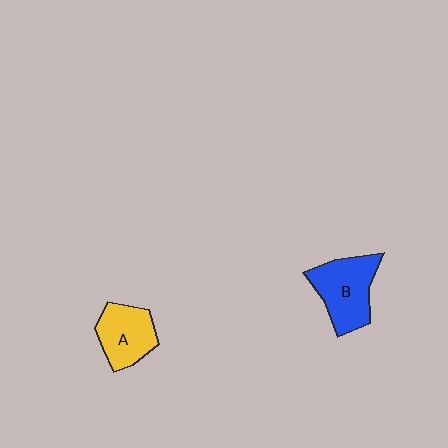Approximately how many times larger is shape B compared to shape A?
Approximately 1.3 times.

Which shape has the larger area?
Shape B (blue).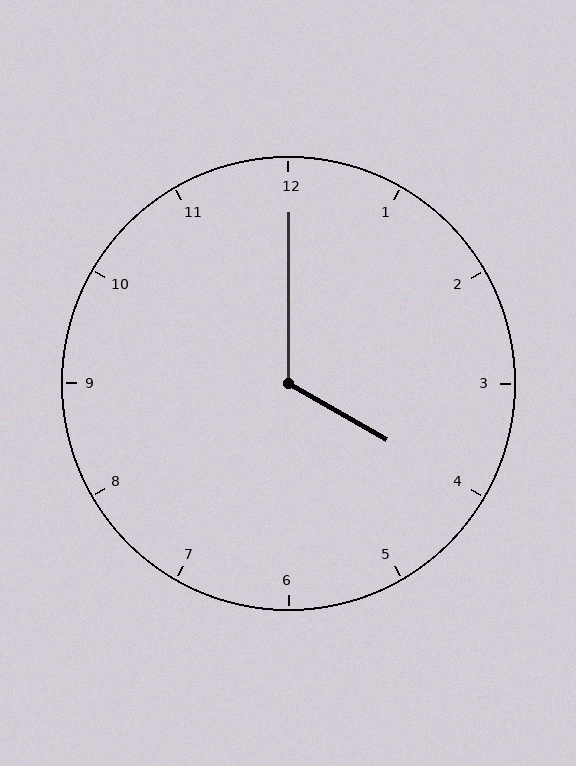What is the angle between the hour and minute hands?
Approximately 120 degrees.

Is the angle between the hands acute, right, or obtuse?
It is obtuse.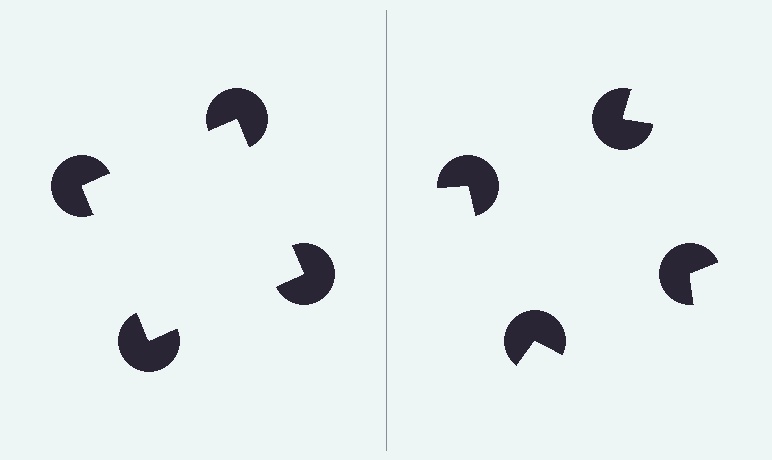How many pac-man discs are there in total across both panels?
8 — 4 on each side.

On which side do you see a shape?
An illusory square appears on the left side. On the right side the wedge cuts are rotated, so no coherent shape forms.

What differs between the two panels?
The pac-man discs are positioned identically on both sides; only the wedge orientations differ. On the left they align to a square; on the right they are misaligned.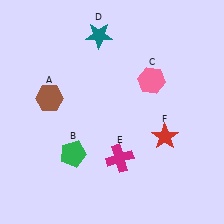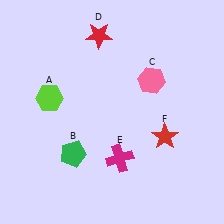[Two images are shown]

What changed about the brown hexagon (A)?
In Image 1, A is brown. In Image 2, it changed to lime.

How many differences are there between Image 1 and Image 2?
There are 2 differences between the two images.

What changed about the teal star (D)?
In Image 1, D is teal. In Image 2, it changed to red.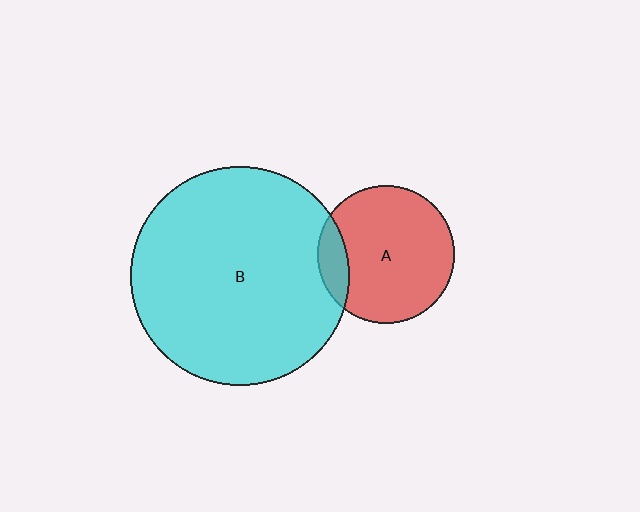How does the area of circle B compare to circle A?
Approximately 2.5 times.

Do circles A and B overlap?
Yes.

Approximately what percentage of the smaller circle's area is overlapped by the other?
Approximately 15%.